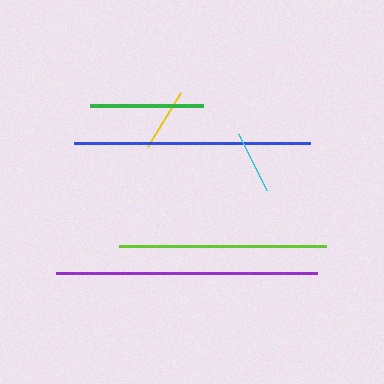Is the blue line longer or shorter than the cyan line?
The blue line is longer than the cyan line.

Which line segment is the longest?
The purple line is the longest at approximately 261 pixels.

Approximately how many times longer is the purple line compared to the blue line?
The purple line is approximately 1.1 times the length of the blue line.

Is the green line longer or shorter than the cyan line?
The green line is longer than the cyan line.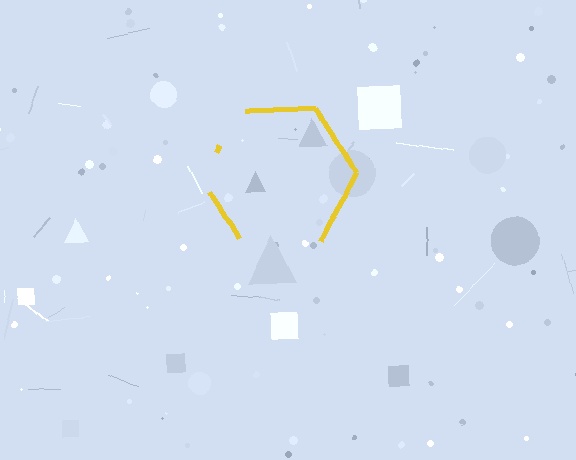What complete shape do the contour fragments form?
The contour fragments form a hexagon.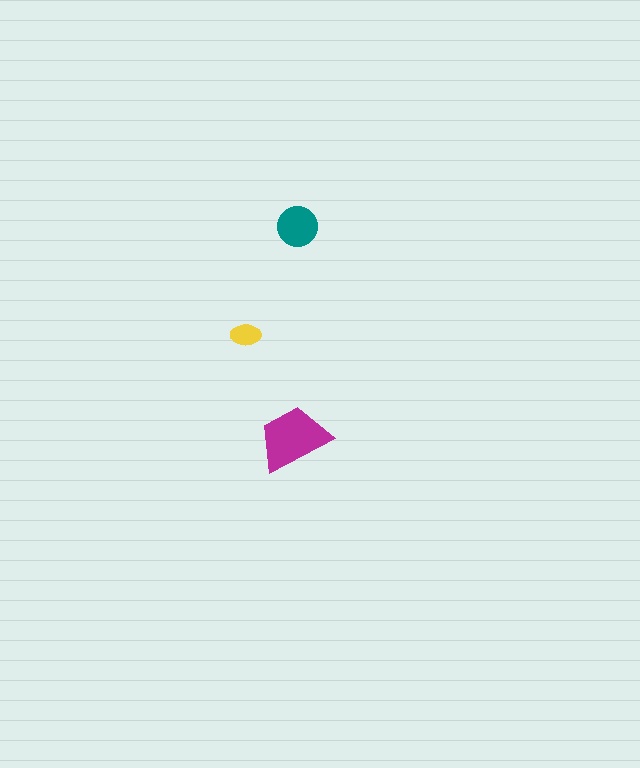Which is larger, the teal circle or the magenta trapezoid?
The magenta trapezoid.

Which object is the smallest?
The yellow ellipse.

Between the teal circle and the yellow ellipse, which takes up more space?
The teal circle.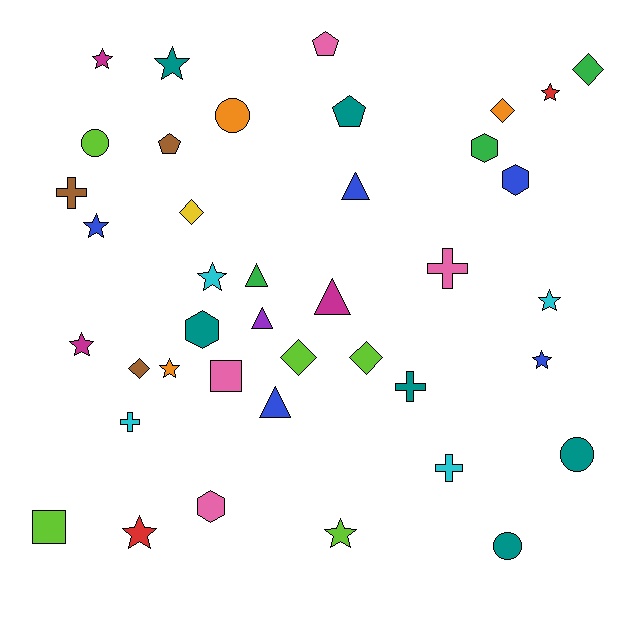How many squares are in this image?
There are 2 squares.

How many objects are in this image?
There are 40 objects.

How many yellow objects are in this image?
There is 1 yellow object.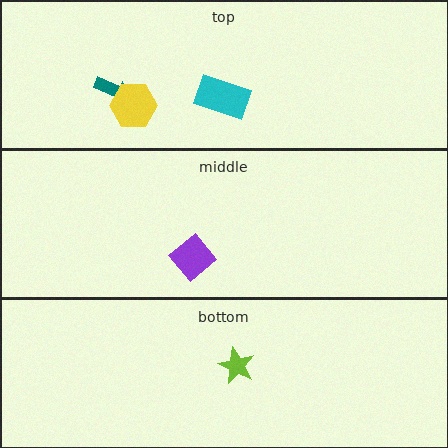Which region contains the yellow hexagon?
The top region.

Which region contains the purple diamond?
The middle region.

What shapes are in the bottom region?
The lime star.